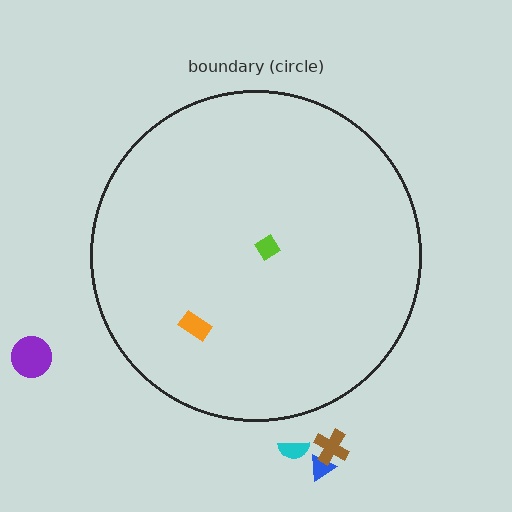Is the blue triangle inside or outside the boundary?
Outside.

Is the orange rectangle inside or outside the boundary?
Inside.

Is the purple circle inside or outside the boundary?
Outside.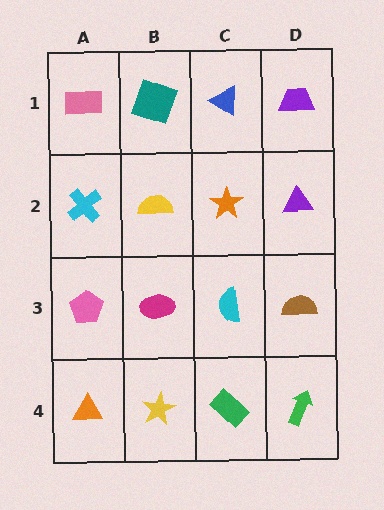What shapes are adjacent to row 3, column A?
A cyan cross (row 2, column A), an orange triangle (row 4, column A), a magenta ellipse (row 3, column B).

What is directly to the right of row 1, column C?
A purple trapezoid.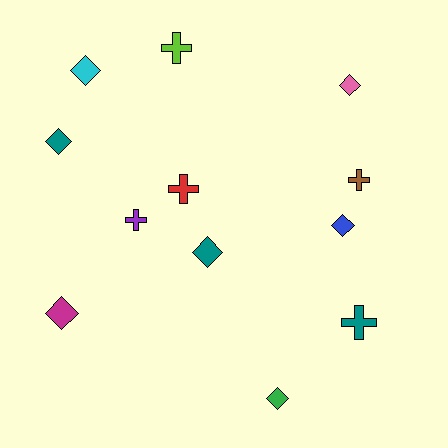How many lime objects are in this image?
There is 1 lime object.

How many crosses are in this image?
There are 5 crosses.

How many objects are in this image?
There are 12 objects.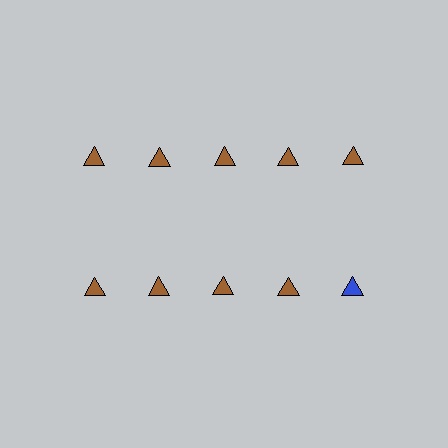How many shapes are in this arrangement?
There are 10 shapes arranged in a grid pattern.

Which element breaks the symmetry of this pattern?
The blue triangle in the second row, rightmost column breaks the symmetry. All other shapes are brown triangles.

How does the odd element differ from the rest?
It has a different color: blue instead of brown.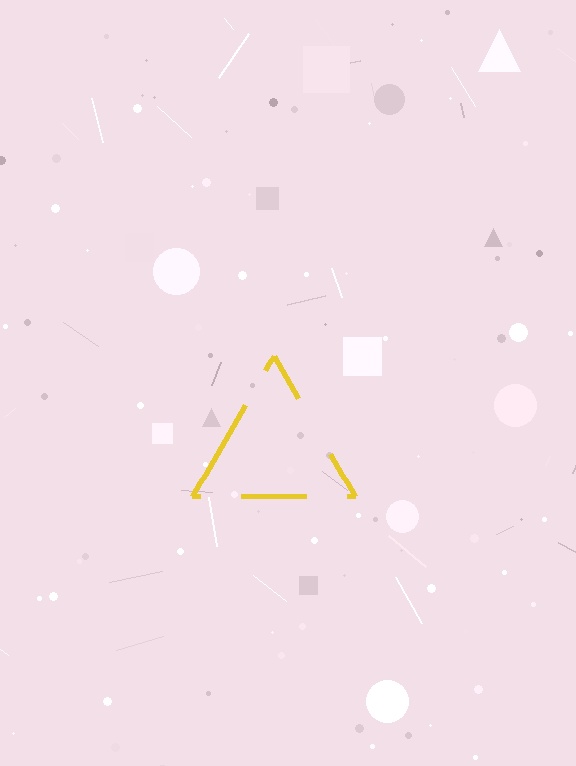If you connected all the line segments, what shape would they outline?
They would outline a triangle.